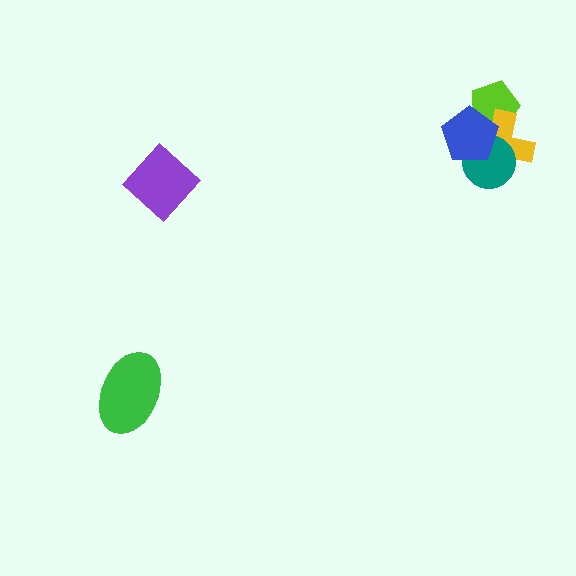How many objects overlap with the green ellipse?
0 objects overlap with the green ellipse.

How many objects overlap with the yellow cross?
3 objects overlap with the yellow cross.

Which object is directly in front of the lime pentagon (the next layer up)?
The yellow cross is directly in front of the lime pentagon.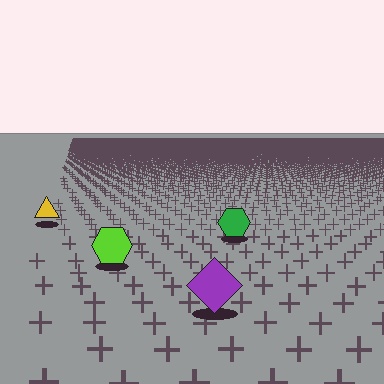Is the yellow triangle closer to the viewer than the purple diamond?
No. The purple diamond is closer — you can tell from the texture gradient: the ground texture is coarser near it.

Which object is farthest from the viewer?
The yellow triangle is farthest from the viewer. It appears smaller and the ground texture around it is denser.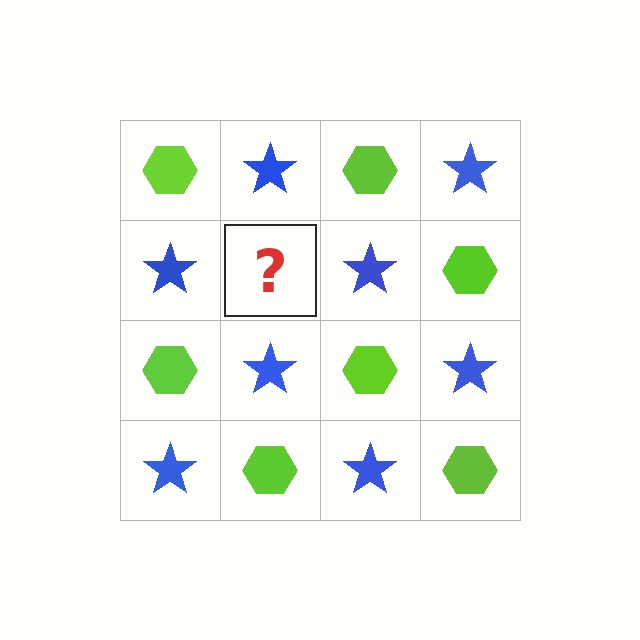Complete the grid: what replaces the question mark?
The question mark should be replaced with a lime hexagon.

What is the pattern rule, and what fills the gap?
The rule is that it alternates lime hexagon and blue star in a checkerboard pattern. The gap should be filled with a lime hexagon.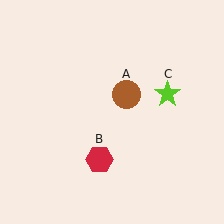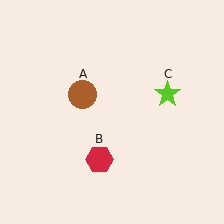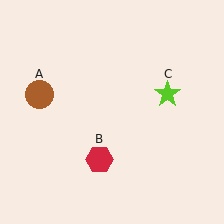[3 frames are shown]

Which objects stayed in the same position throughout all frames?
Red hexagon (object B) and lime star (object C) remained stationary.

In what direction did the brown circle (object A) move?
The brown circle (object A) moved left.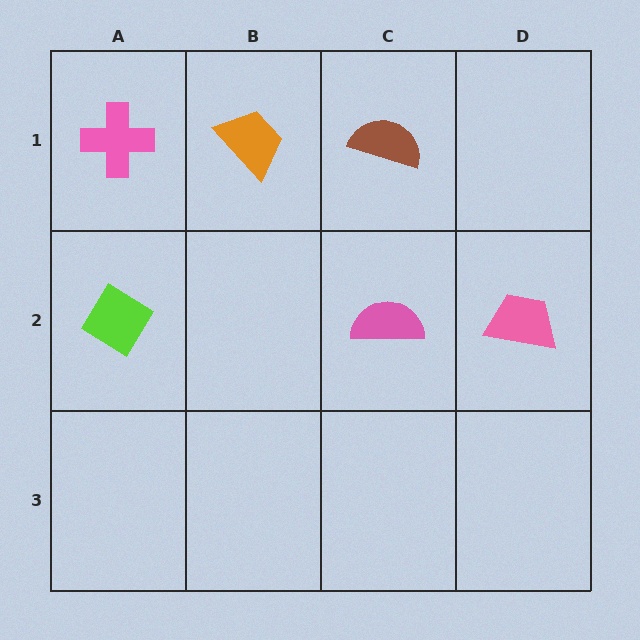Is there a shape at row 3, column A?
No, that cell is empty.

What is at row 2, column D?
A pink trapezoid.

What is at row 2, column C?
A pink semicircle.